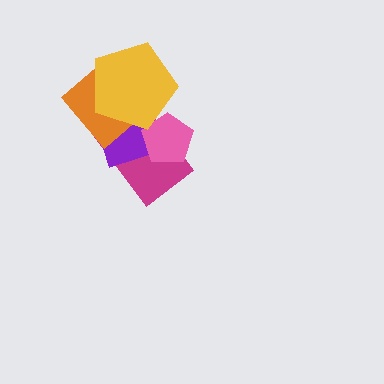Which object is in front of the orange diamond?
The yellow pentagon is in front of the orange diamond.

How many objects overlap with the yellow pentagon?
4 objects overlap with the yellow pentagon.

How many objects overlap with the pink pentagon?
3 objects overlap with the pink pentagon.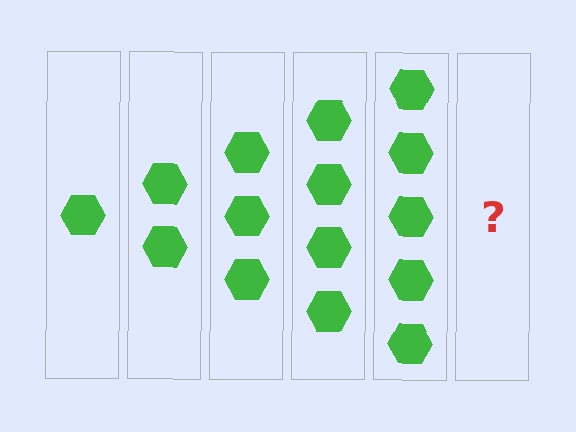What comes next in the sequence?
The next element should be 6 hexagons.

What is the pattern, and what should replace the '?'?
The pattern is that each step adds one more hexagon. The '?' should be 6 hexagons.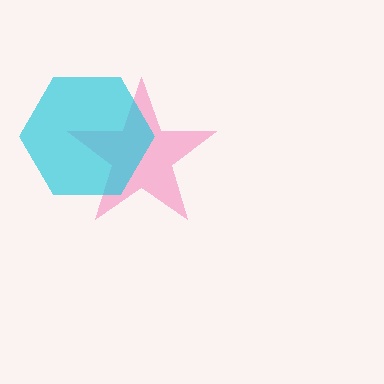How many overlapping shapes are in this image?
There are 2 overlapping shapes in the image.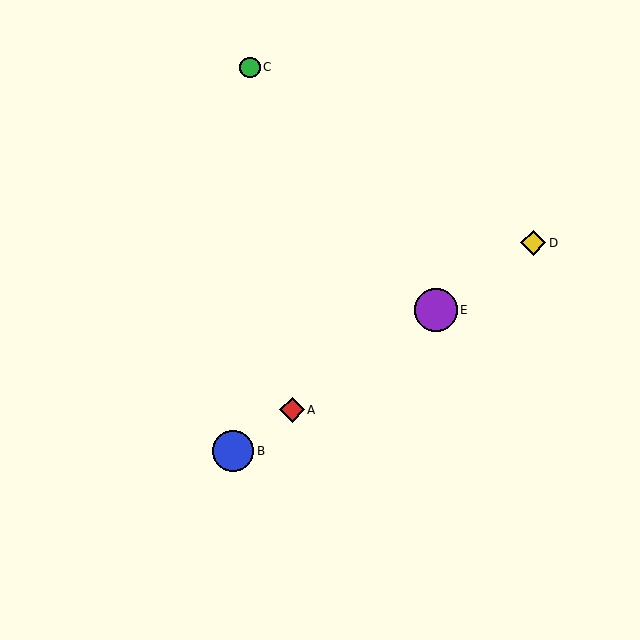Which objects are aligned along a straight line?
Objects A, B, D, E are aligned along a straight line.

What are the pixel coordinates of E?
Object E is at (436, 310).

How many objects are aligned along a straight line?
4 objects (A, B, D, E) are aligned along a straight line.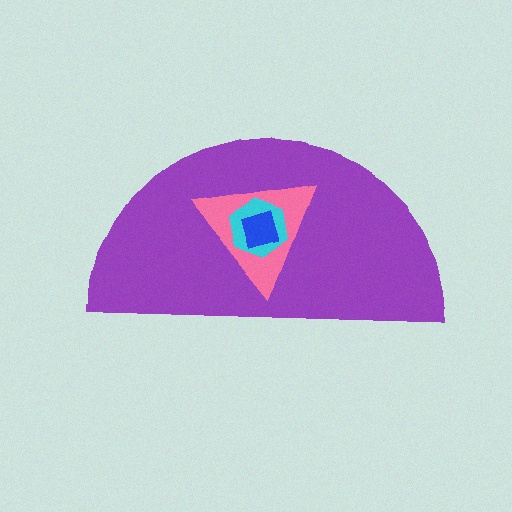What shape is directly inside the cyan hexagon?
The blue diamond.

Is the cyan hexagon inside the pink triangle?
Yes.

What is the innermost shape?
The blue diamond.